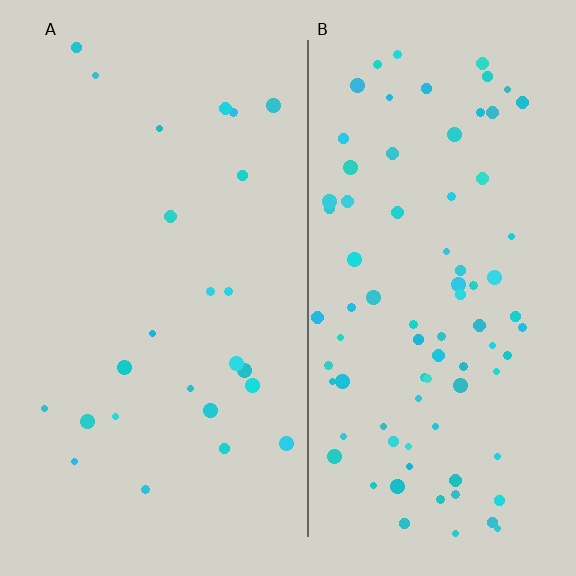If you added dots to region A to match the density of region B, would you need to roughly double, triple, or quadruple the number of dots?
Approximately triple.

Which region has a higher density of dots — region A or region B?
B (the right).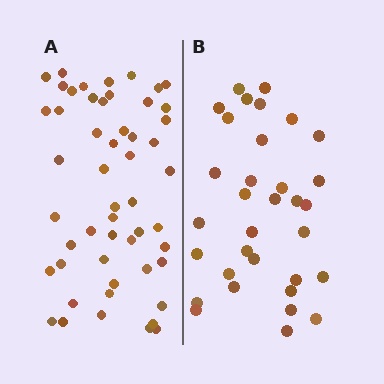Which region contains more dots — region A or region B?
Region A (the left region) has more dots.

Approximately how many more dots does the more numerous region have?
Region A has approximately 20 more dots than region B.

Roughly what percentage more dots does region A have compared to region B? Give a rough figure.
About 60% more.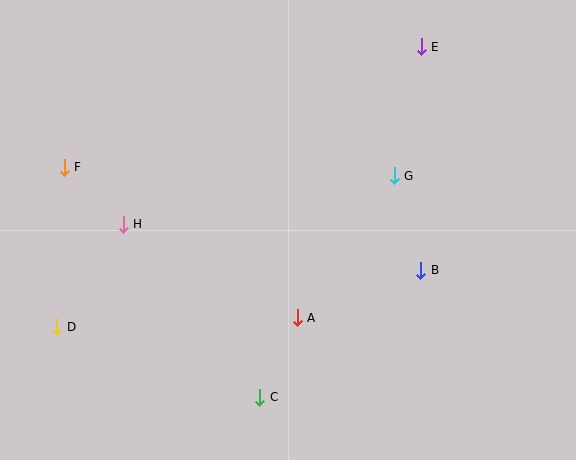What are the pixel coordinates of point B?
Point B is at (421, 270).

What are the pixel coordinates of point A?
Point A is at (297, 318).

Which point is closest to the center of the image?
Point A at (297, 318) is closest to the center.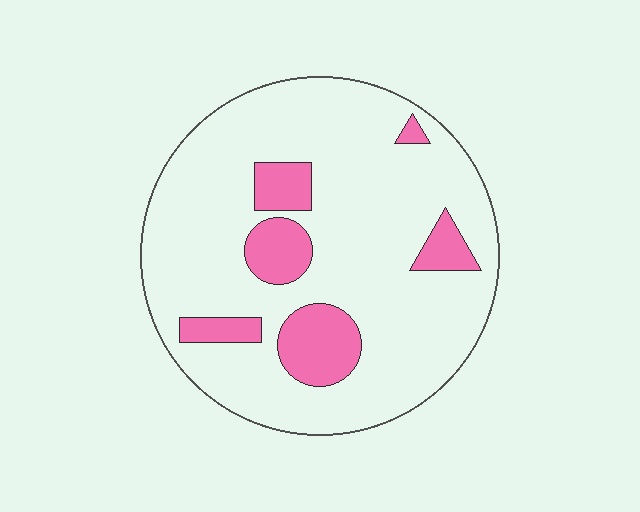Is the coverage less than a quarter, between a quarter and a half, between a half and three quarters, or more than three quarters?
Less than a quarter.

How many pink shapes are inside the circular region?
6.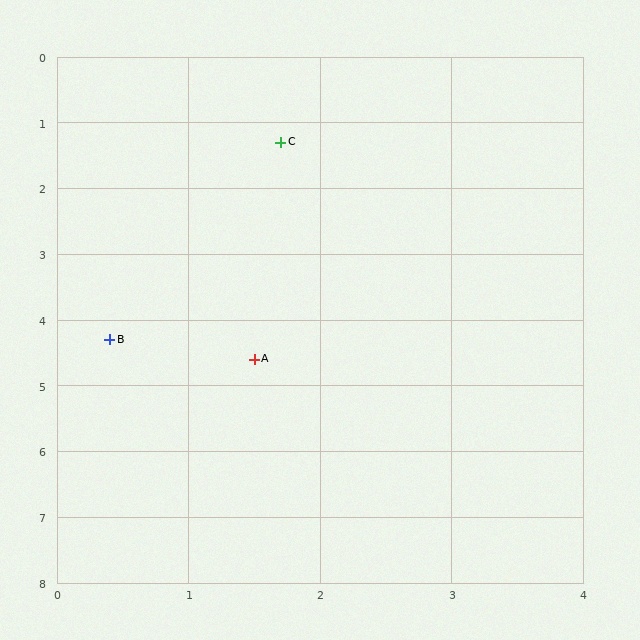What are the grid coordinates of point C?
Point C is at approximately (1.7, 1.3).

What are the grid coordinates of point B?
Point B is at approximately (0.4, 4.3).